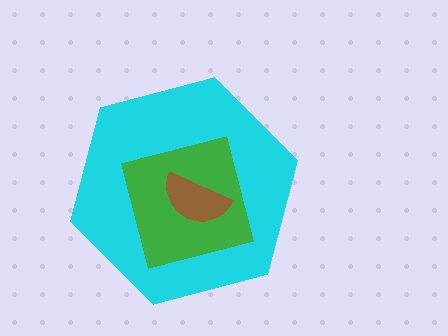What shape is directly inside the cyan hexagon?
The green square.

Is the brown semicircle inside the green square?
Yes.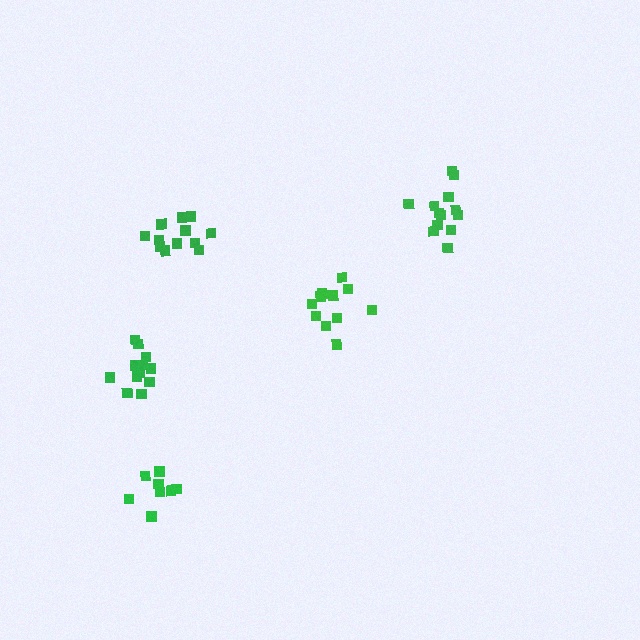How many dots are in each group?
Group 1: 11 dots, Group 2: 12 dots, Group 3: 13 dots, Group 4: 8 dots, Group 5: 12 dots (56 total).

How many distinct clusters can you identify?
There are 5 distinct clusters.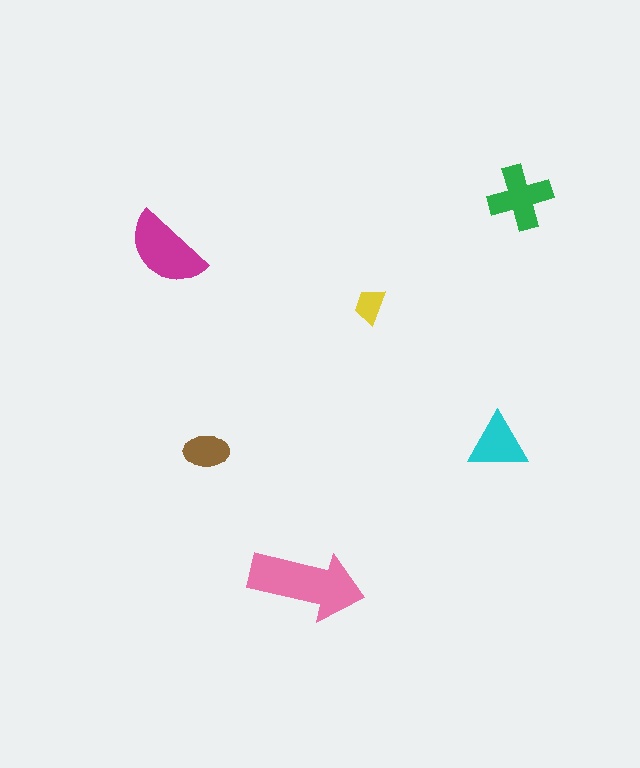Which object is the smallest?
The yellow trapezoid.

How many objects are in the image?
There are 6 objects in the image.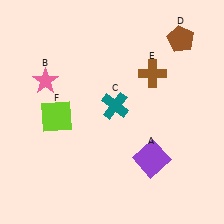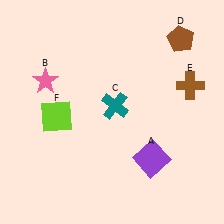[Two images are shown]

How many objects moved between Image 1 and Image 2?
1 object moved between the two images.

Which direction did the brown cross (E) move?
The brown cross (E) moved right.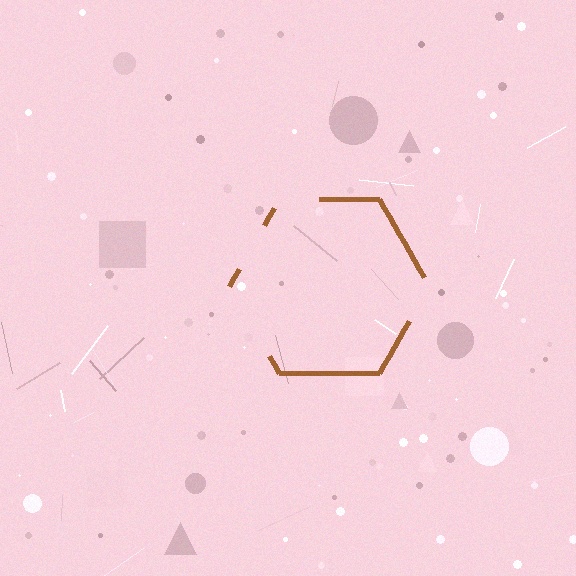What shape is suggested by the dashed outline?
The dashed outline suggests a hexagon.